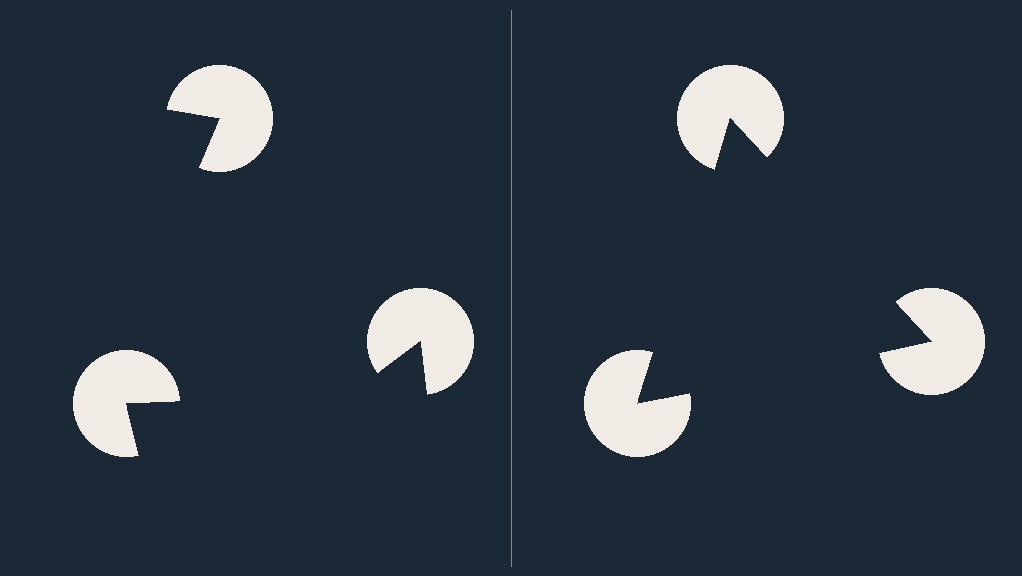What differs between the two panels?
The pac-man discs are positioned identically on both sides; only the wedge orientations differ. On the right they align to a triangle; on the left they are misaligned.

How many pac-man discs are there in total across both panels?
6 — 3 on each side.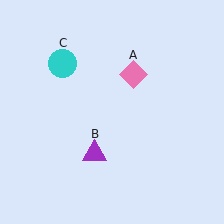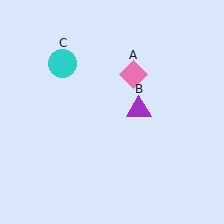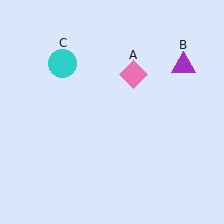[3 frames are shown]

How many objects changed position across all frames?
1 object changed position: purple triangle (object B).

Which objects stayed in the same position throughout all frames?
Pink diamond (object A) and cyan circle (object C) remained stationary.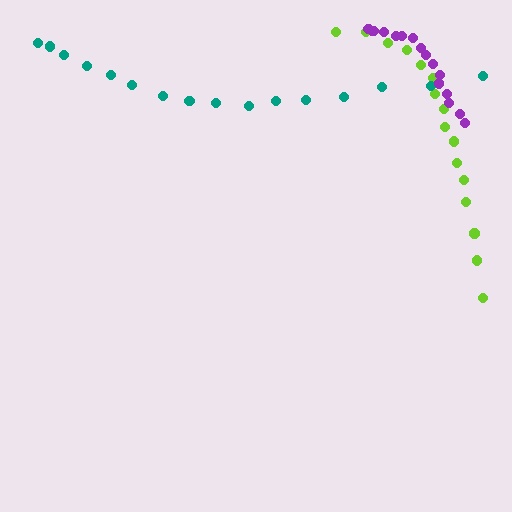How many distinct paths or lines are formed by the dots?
There are 3 distinct paths.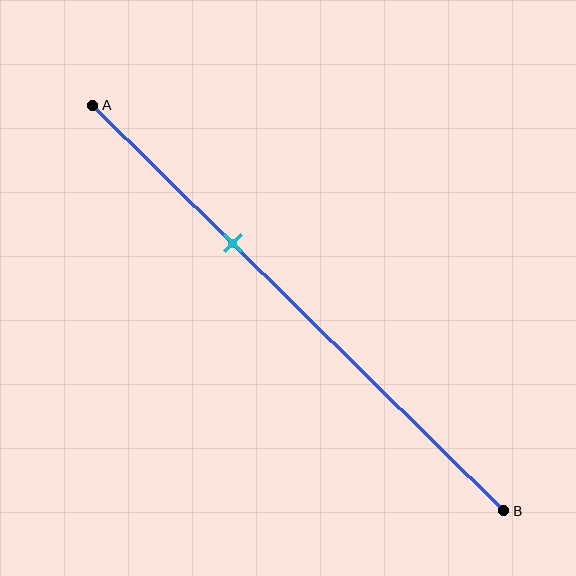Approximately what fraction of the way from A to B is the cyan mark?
The cyan mark is approximately 35% of the way from A to B.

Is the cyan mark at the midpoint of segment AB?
No, the mark is at about 35% from A, not at the 50% midpoint.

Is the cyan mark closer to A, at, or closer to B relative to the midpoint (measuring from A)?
The cyan mark is closer to point A than the midpoint of segment AB.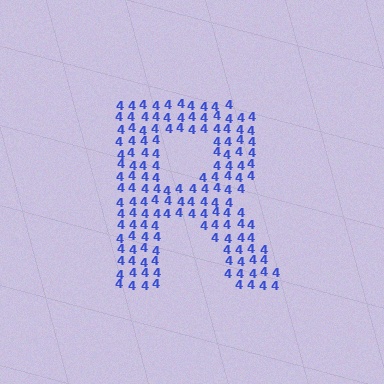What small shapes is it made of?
It is made of small digit 4's.